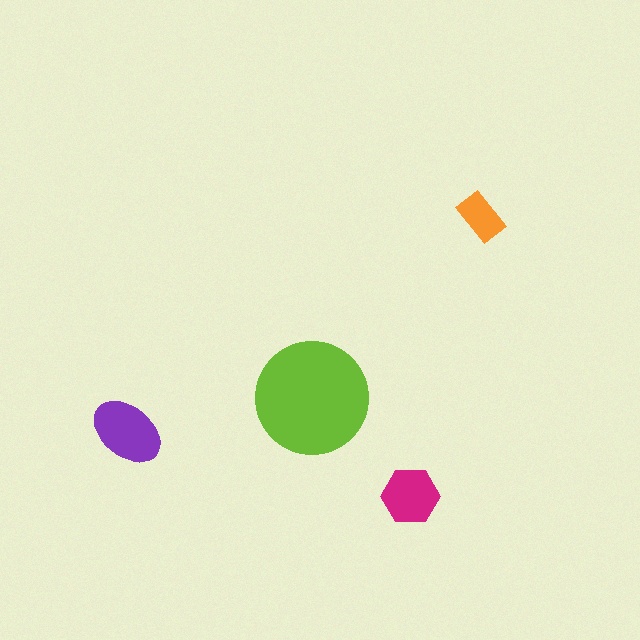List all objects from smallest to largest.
The orange rectangle, the magenta hexagon, the purple ellipse, the lime circle.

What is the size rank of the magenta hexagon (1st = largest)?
3rd.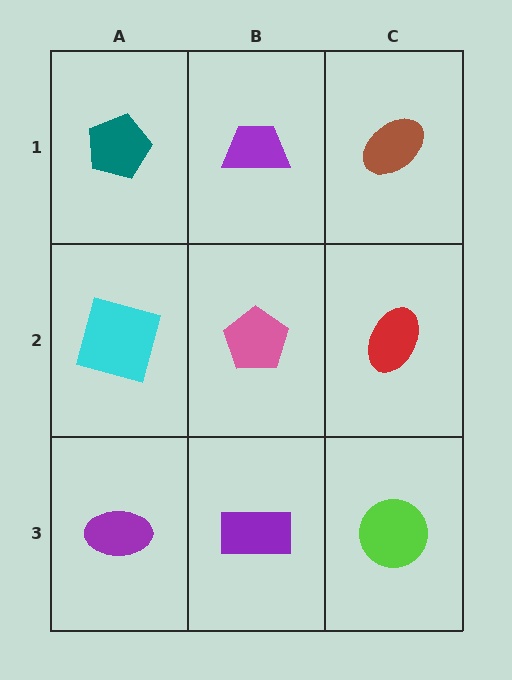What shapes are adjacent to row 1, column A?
A cyan square (row 2, column A), a purple trapezoid (row 1, column B).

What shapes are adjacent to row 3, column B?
A pink pentagon (row 2, column B), a purple ellipse (row 3, column A), a lime circle (row 3, column C).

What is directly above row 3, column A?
A cyan square.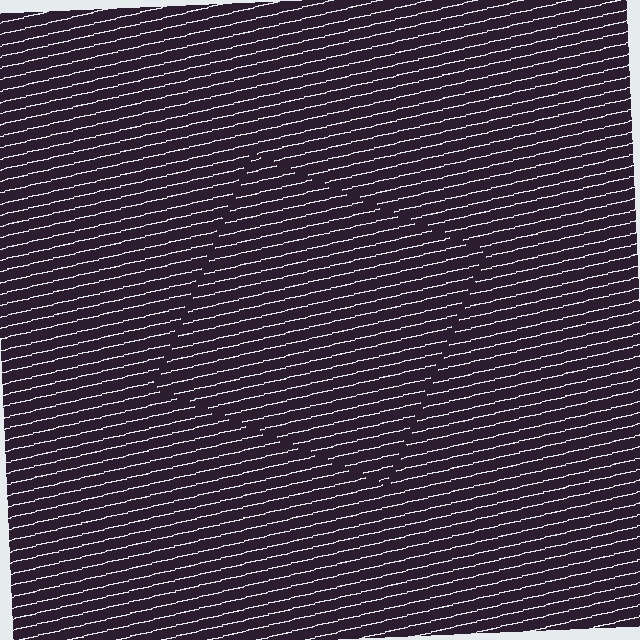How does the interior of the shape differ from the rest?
The interior of the shape contains the same grating, shifted by half a period — the contour is defined by the phase discontinuity where line-ends from the inner and outer gratings abut.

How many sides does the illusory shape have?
4 sides — the line-ends trace a square.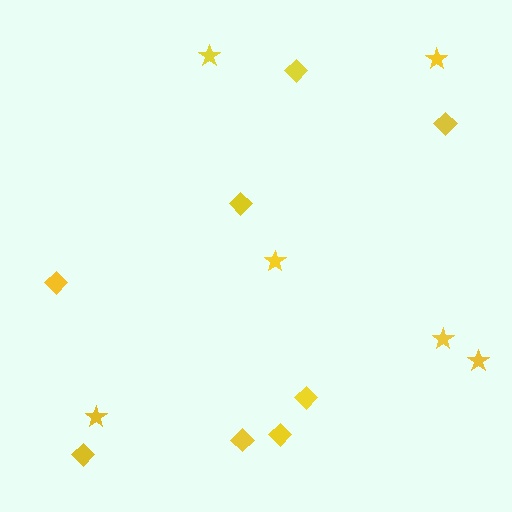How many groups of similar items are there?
There are 2 groups: one group of diamonds (8) and one group of stars (6).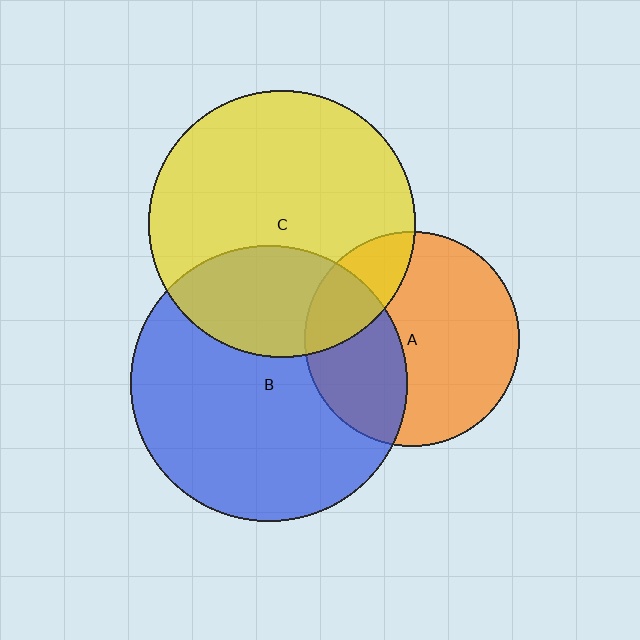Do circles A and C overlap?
Yes.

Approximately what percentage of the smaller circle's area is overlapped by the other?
Approximately 20%.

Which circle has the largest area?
Circle B (blue).